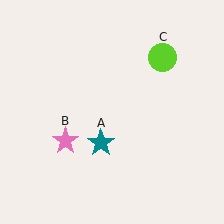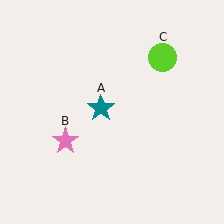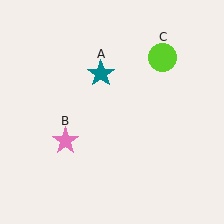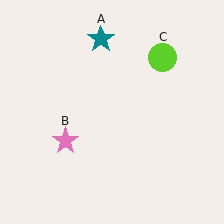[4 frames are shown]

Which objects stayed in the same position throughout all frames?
Pink star (object B) and lime circle (object C) remained stationary.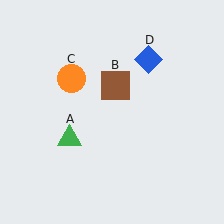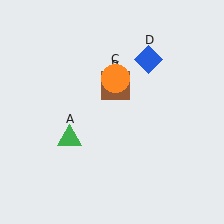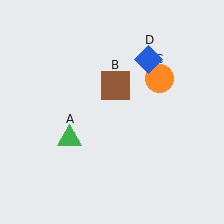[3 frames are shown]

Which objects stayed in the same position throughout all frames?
Green triangle (object A) and brown square (object B) and blue diamond (object D) remained stationary.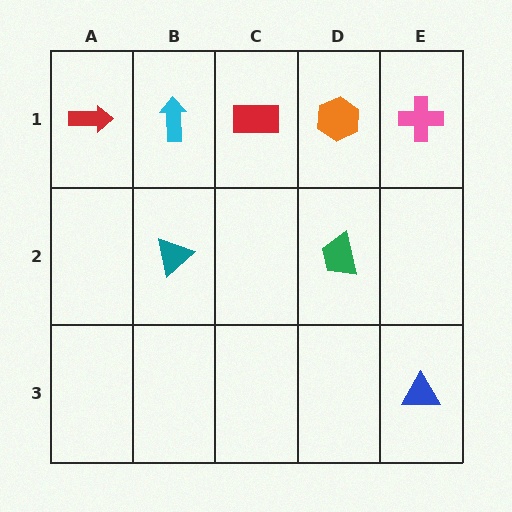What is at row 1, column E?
A pink cross.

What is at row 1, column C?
A red rectangle.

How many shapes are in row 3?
1 shape.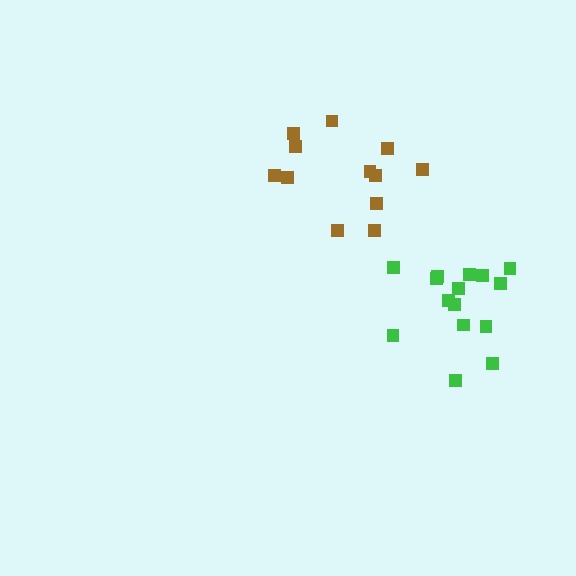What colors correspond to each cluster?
The clusters are colored: brown, green.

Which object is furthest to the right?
The green cluster is rightmost.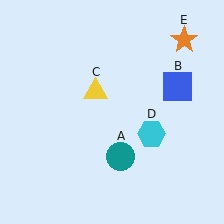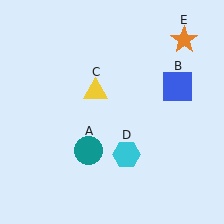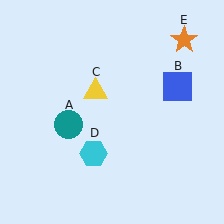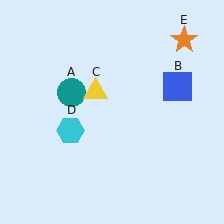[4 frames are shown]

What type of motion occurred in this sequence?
The teal circle (object A), cyan hexagon (object D) rotated clockwise around the center of the scene.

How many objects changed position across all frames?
2 objects changed position: teal circle (object A), cyan hexagon (object D).